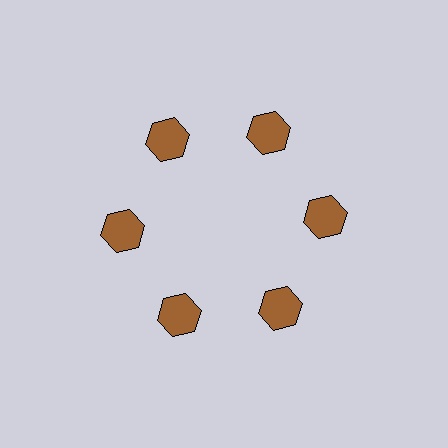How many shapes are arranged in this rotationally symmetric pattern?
There are 6 shapes, arranged in 6 groups of 1.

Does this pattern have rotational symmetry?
Yes, this pattern has 6-fold rotational symmetry. It looks the same after rotating 60 degrees around the center.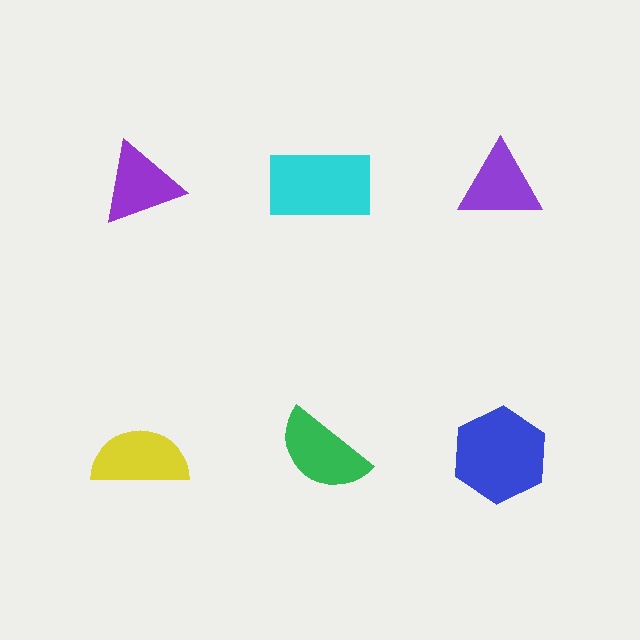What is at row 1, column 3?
A purple triangle.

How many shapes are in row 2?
3 shapes.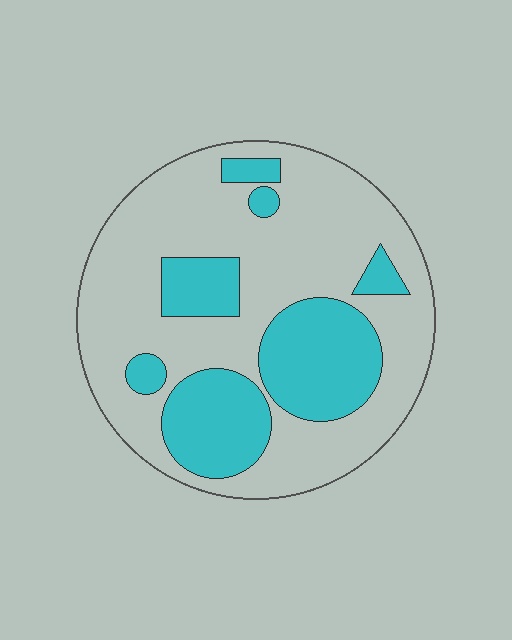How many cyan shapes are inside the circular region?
7.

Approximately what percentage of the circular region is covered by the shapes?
Approximately 30%.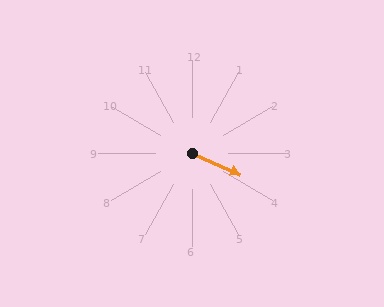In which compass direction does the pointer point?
Southeast.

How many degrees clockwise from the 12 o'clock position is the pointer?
Approximately 113 degrees.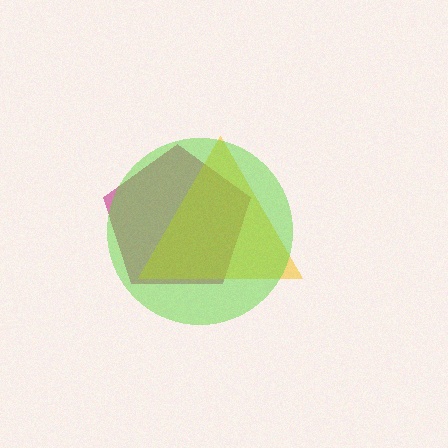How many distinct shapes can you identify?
There are 3 distinct shapes: a magenta pentagon, a yellow triangle, a lime circle.